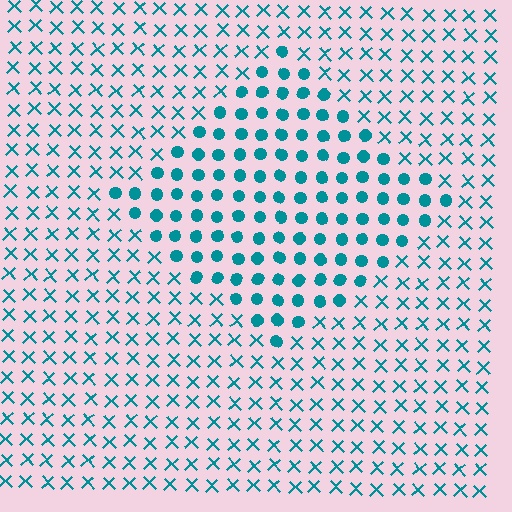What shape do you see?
I see a diamond.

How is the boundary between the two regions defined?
The boundary is defined by a change in element shape: circles inside vs. X marks outside. All elements share the same color and spacing.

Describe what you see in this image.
The image is filled with small teal elements arranged in a uniform grid. A diamond-shaped region contains circles, while the surrounding area contains X marks. The boundary is defined purely by the change in element shape.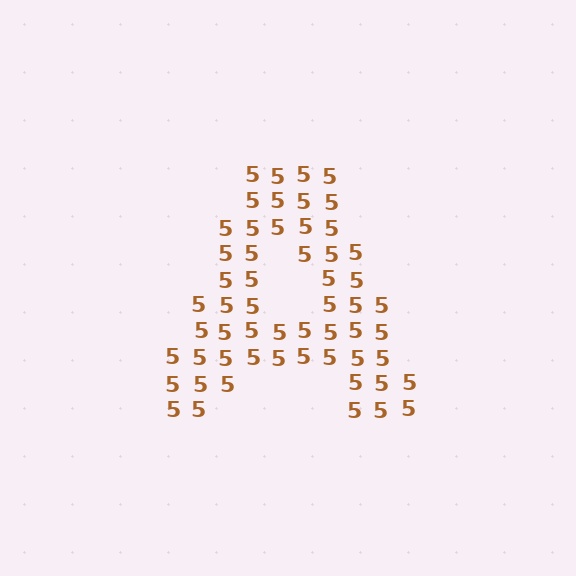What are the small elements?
The small elements are digit 5's.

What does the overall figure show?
The overall figure shows the letter A.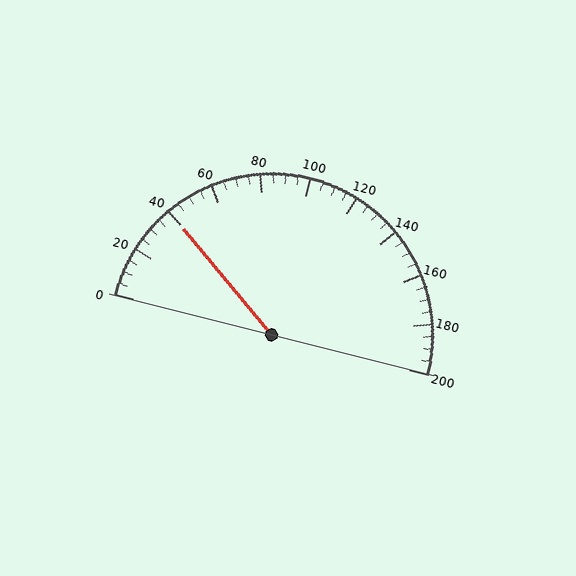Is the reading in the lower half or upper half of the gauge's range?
The reading is in the lower half of the range (0 to 200).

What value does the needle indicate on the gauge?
The needle indicates approximately 40.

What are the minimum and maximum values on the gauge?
The gauge ranges from 0 to 200.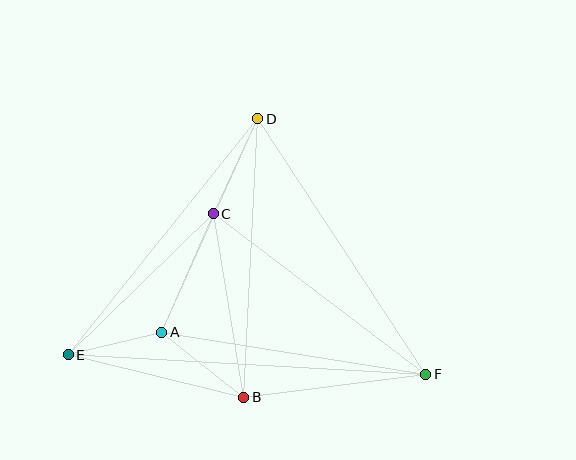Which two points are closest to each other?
Points A and E are closest to each other.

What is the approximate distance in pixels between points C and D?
The distance between C and D is approximately 105 pixels.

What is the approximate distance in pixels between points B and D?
The distance between B and D is approximately 278 pixels.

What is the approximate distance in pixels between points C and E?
The distance between C and E is approximately 202 pixels.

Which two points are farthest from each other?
Points E and F are farthest from each other.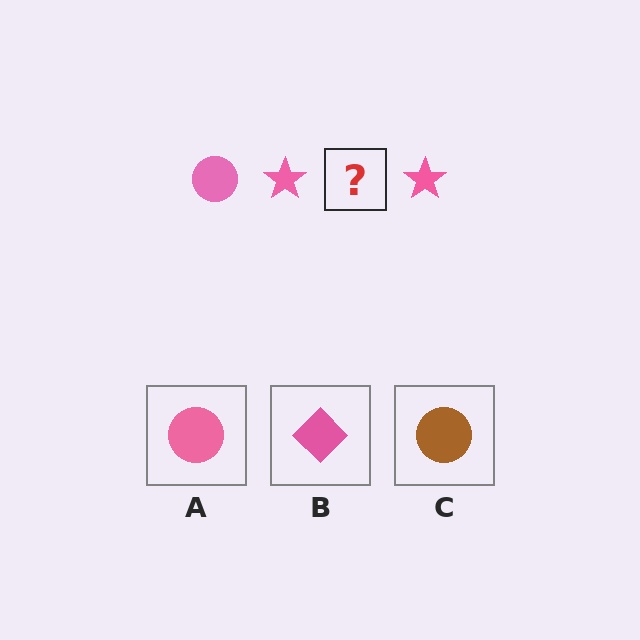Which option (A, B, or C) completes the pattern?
A.